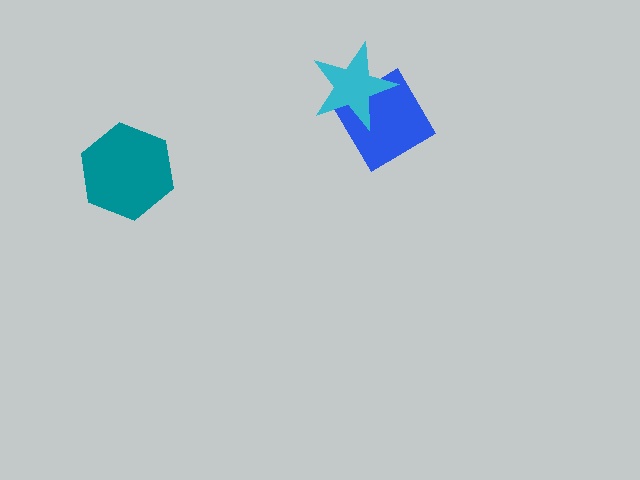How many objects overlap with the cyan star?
1 object overlaps with the cyan star.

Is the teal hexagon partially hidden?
No, no other shape covers it.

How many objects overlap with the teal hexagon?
0 objects overlap with the teal hexagon.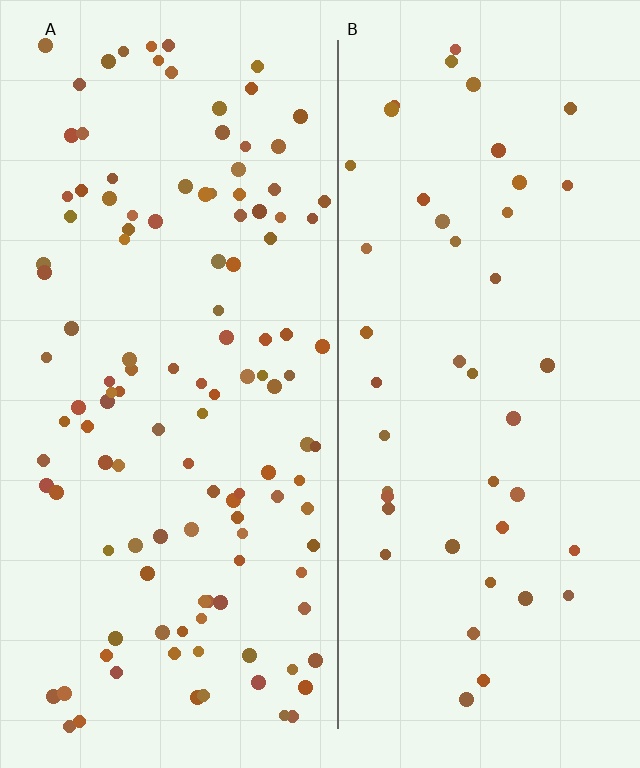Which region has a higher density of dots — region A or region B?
A (the left).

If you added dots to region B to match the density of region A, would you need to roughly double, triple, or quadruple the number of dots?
Approximately triple.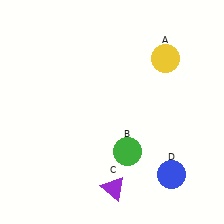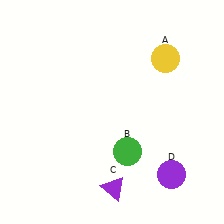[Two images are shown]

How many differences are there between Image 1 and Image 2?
There is 1 difference between the two images.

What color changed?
The circle (D) changed from blue in Image 1 to purple in Image 2.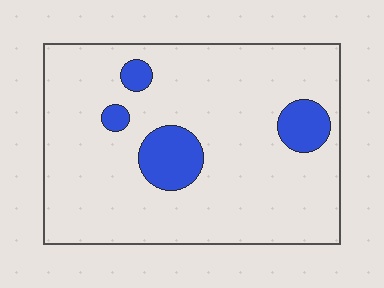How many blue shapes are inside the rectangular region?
4.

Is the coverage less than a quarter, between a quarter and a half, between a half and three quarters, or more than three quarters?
Less than a quarter.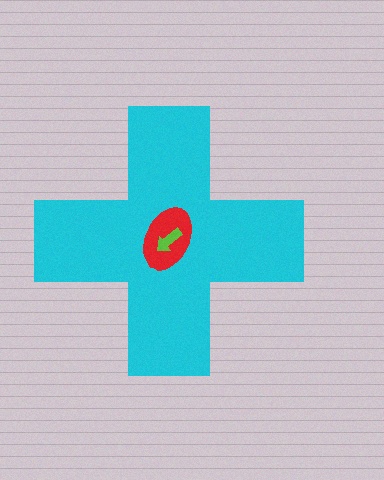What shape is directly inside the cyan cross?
The red ellipse.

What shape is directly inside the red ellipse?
The lime arrow.